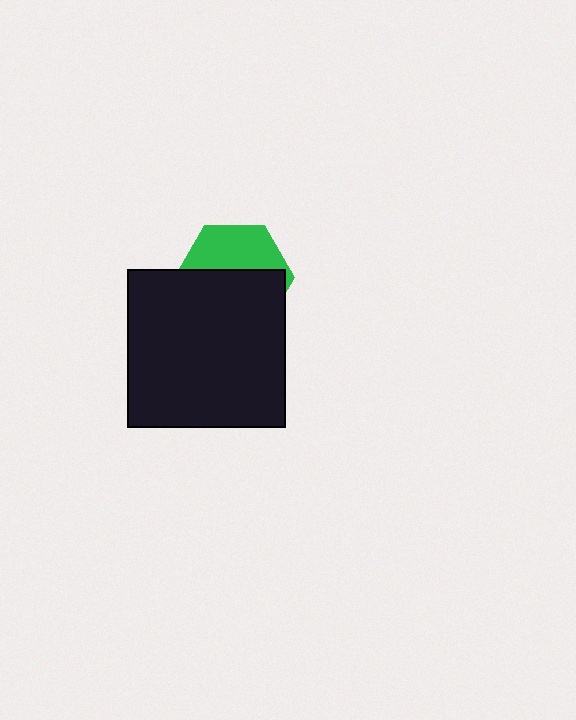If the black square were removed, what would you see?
You would see the complete green hexagon.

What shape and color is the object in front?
The object in front is a black square.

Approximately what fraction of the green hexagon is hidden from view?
Roughly 58% of the green hexagon is hidden behind the black square.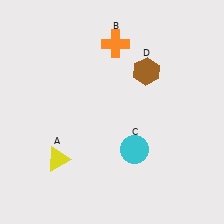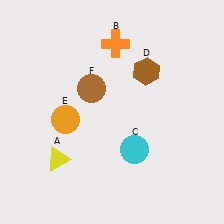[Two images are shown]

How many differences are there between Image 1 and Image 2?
There are 2 differences between the two images.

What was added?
An orange circle (E), a brown circle (F) were added in Image 2.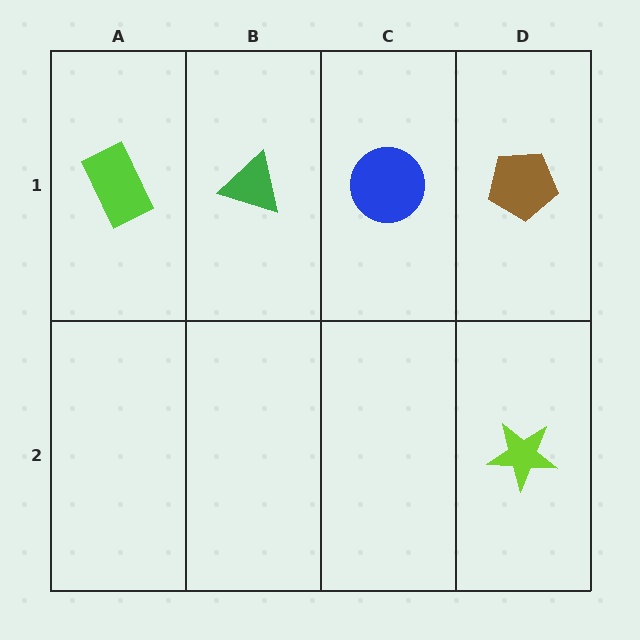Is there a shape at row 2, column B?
No, that cell is empty.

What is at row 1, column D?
A brown pentagon.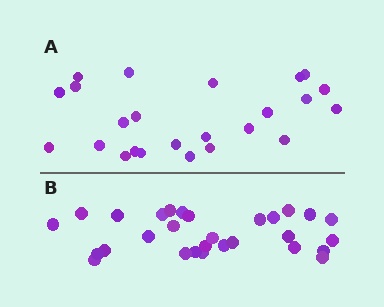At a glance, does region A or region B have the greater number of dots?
Region B (the bottom region) has more dots.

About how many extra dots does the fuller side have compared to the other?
Region B has about 5 more dots than region A.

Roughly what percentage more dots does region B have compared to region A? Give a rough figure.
About 20% more.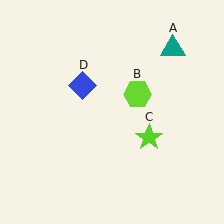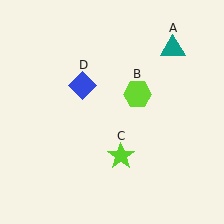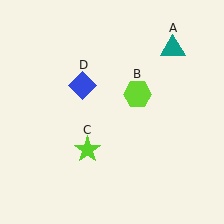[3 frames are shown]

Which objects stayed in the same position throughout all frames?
Teal triangle (object A) and lime hexagon (object B) and blue diamond (object D) remained stationary.